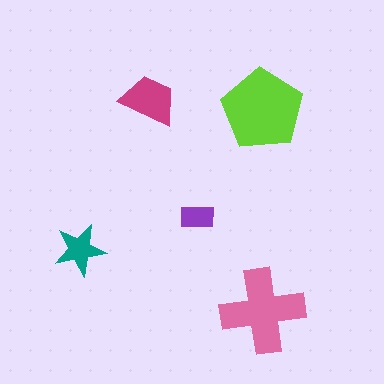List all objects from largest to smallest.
The lime pentagon, the pink cross, the magenta trapezoid, the teal star, the purple rectangle.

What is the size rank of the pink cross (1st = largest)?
2nd.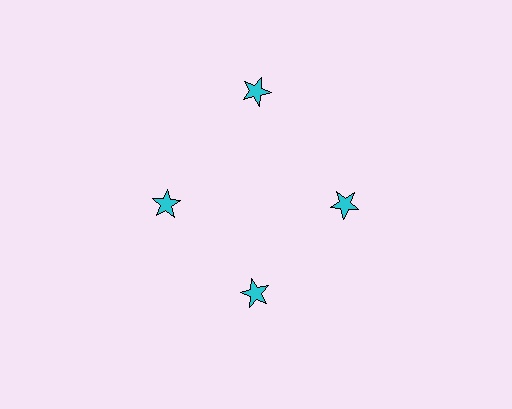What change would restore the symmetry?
The symmetry would be restored by moving it inward, back onto the ring so that all 4 stars sit at equal angles and equal distance from the center.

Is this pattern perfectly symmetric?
No. The 4 cyan stars are arranged in a ring, but one element near the 12 o'clock position is pushed outward from the center, breaking the 4-fold rotational symmetry.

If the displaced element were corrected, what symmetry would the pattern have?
It would have 4-fold rotational symmetry — the pattern would map onto itself every 90 degrees.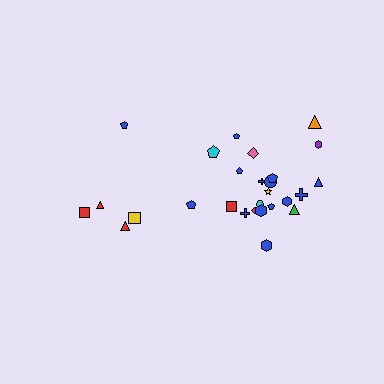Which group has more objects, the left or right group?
The right group.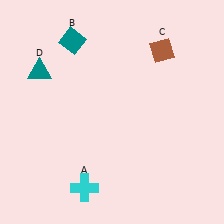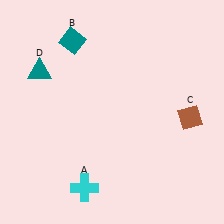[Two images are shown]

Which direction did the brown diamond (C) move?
The brown diamond (C) moved down.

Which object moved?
The brown diamond (C) moved down.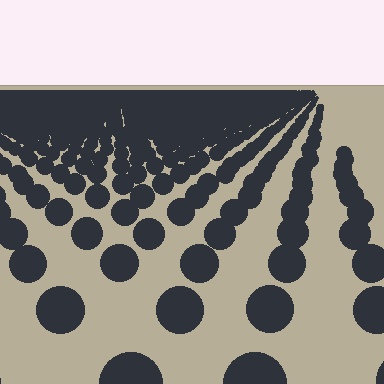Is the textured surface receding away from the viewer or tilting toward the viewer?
The surface is receding away from the viewer. Texture elements get smaller and denser toward the top.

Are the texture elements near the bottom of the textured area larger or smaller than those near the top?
Larger. Near the bottom, elements are closer to the viewer and appear at a bigger on-screen size.